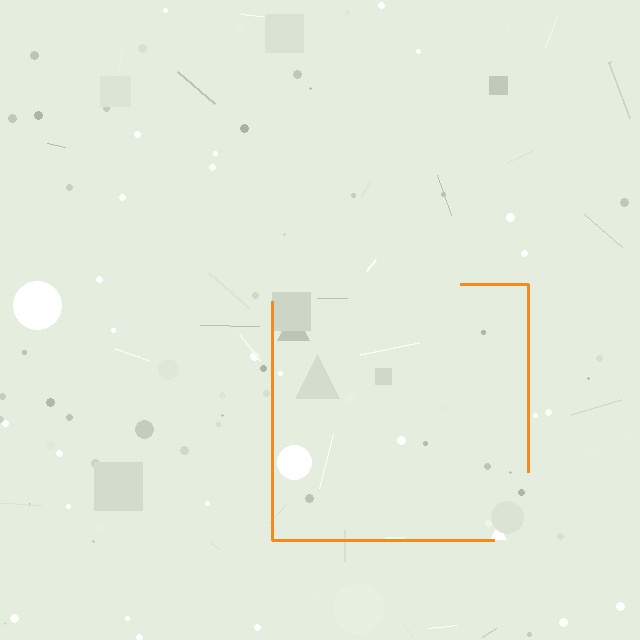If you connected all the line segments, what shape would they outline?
They would outline a square.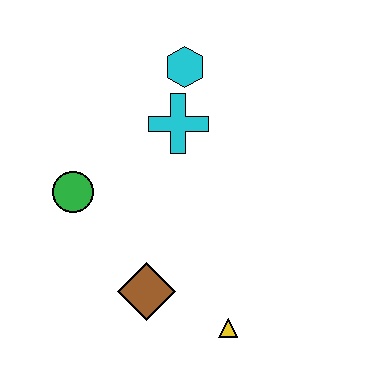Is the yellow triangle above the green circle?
No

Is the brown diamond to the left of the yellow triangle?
Yes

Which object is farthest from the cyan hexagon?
The yellow triangle is farthest from the cyan hexagon.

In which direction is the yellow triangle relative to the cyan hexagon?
The yellow triangle is below the cyan hexagon.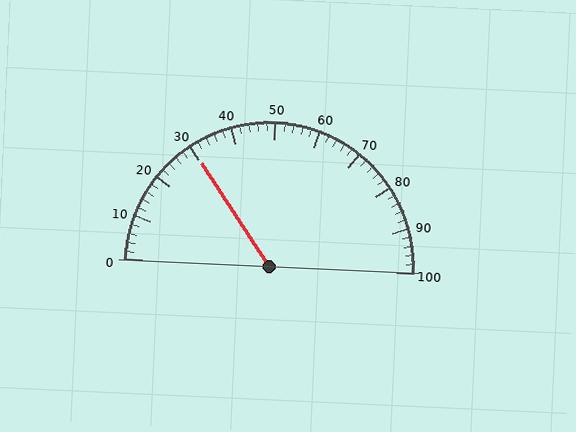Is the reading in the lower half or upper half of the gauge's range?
The reading is in the lower half of the range (0 to 100).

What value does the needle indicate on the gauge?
The needle indicates approximately 30.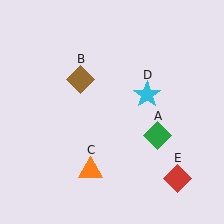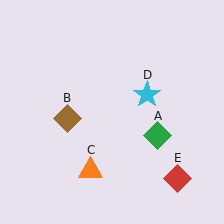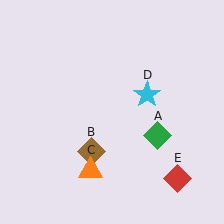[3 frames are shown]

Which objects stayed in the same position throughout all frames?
Green diamond (object A) and orange triangle (object C) and cyan star (object D) and red diamond (object E) remained stationary.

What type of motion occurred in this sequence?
The brown diamond (object B) rotated counterclockwise around the center of the scene.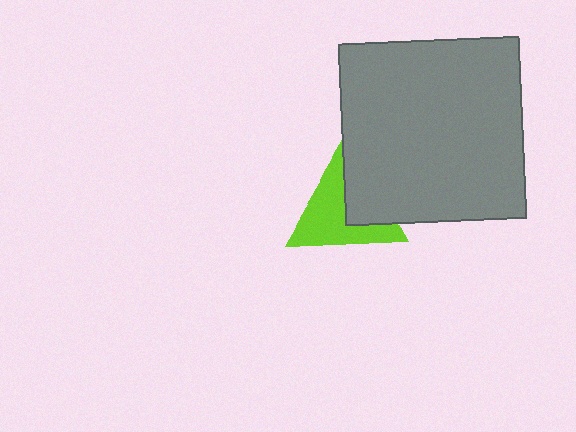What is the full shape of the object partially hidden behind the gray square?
The partially hidden object is a lime triangle.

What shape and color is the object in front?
The object in front is a gray square.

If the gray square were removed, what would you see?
You would see the complete lime triangle.